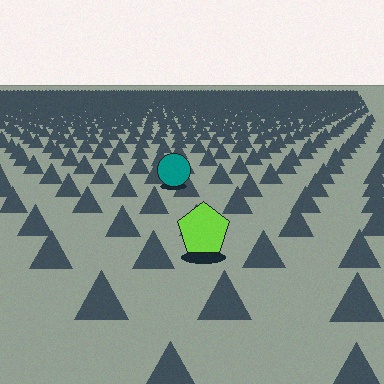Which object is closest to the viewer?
The lime pentagon is closest. The texture marks near it are larger and more spread out.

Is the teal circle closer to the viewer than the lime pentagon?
No. The lime pentagon is closer — you can tell from the texture gradient: the ground texture is coarser near it.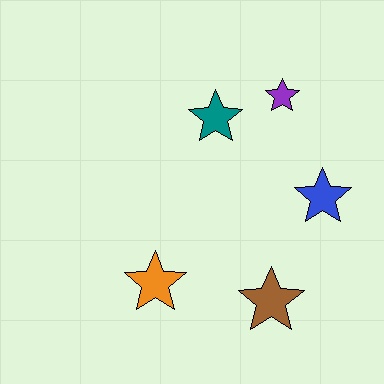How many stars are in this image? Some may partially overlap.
There are 5 stars.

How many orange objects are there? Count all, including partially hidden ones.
There is 1 orange object.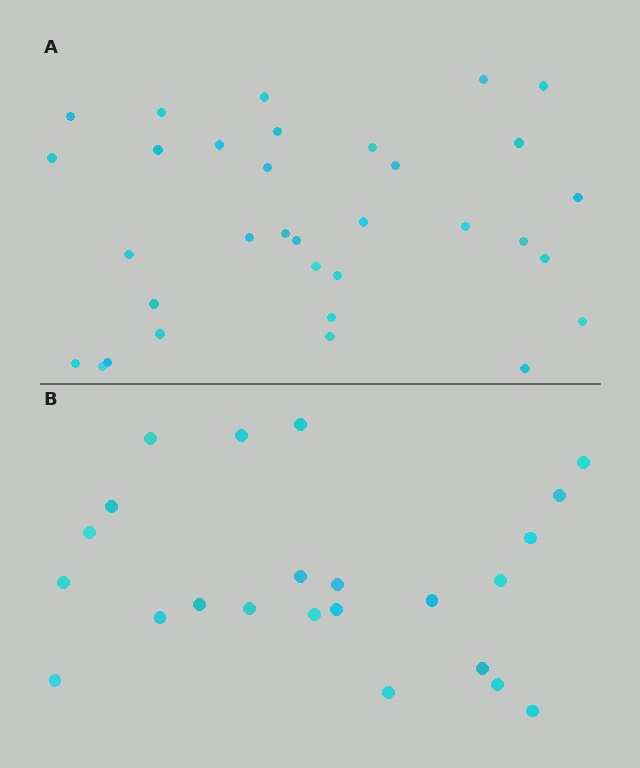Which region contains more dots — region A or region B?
Region A (the top region) has more dots.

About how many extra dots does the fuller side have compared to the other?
Region A has roughly 10 or so more dots than region B.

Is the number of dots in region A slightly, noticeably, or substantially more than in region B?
Region A has noticeably more, but not dramatically so. The ratio is roughly 1.4 to 1.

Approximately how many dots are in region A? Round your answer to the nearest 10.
About 30 dots. (The exact count is 33, which rounds to 30.)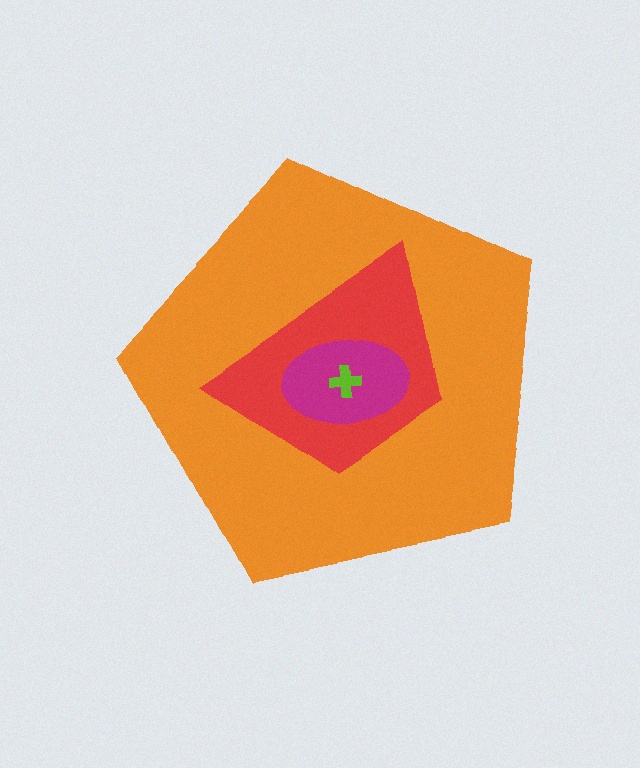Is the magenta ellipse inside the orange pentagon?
Yes.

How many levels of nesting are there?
4.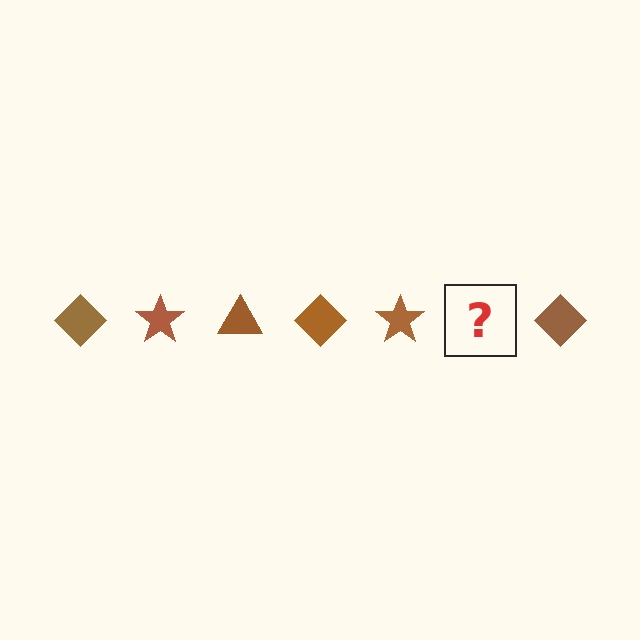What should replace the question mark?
The question mark should be replaced with a brown triangle.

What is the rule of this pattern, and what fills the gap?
The rule is that the pattern cycles through diamond, star, triangle shapes in brown. The gap should be filled with a brown triangle.